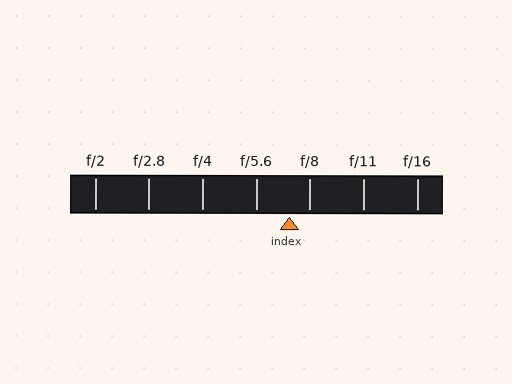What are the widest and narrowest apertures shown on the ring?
The widest aperture shown is f/2 and the narrowest is f/16.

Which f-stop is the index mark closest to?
The index mark is closest to f/8.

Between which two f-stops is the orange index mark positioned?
The index mark is between f/5.6 and f/8.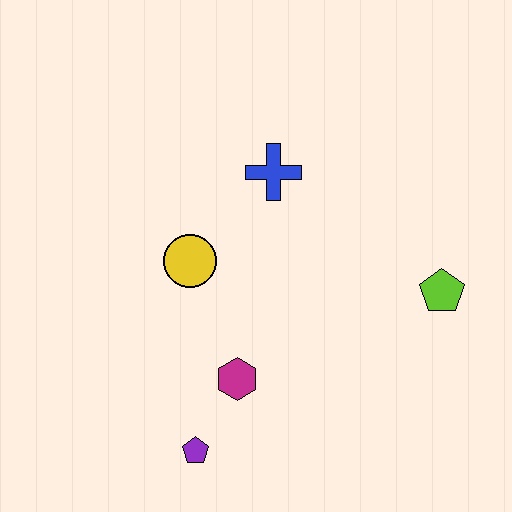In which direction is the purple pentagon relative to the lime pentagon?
The purple pentagon is to the left of the lime pentagon.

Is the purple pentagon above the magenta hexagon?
No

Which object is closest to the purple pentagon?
The magenta hexagon is closest to the purple pentagon.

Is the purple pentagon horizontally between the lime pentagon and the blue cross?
No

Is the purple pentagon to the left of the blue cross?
Yes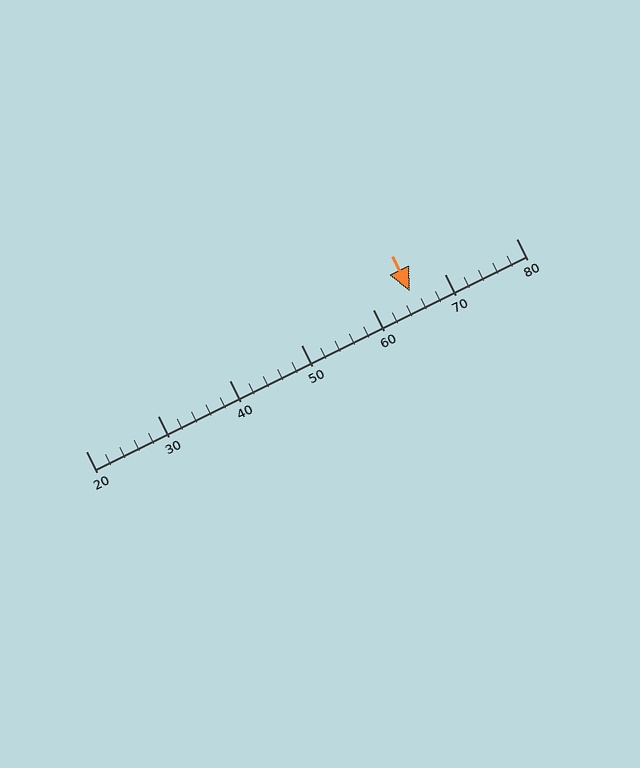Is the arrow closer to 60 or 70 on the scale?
The arrow is closer to 70.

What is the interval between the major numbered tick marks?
The major tick marks are spaced 10 units apart.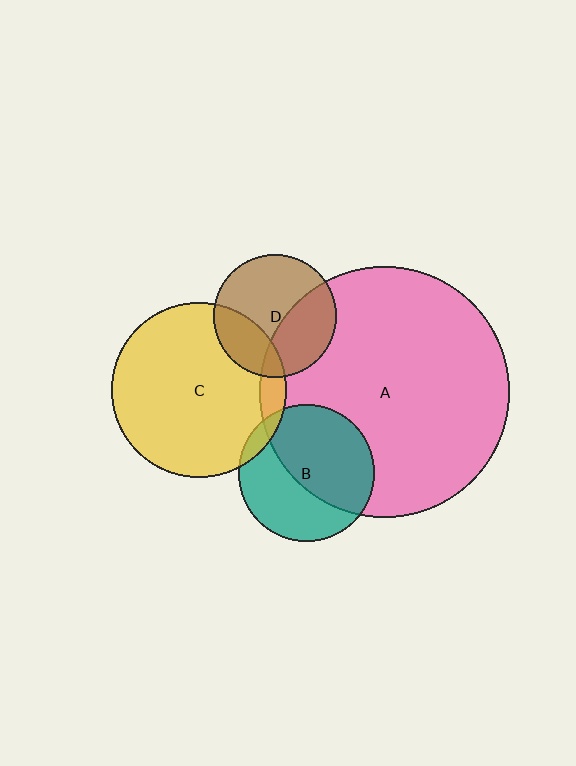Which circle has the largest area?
Circle A (pink).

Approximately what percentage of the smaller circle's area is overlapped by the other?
Approximately 25%.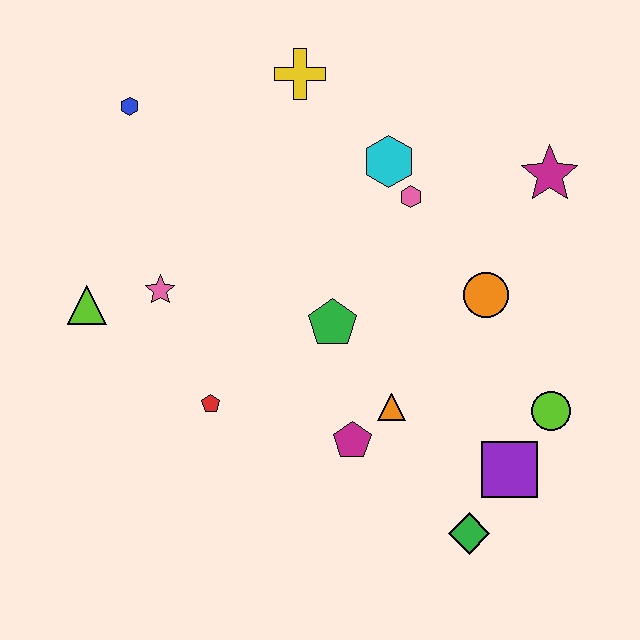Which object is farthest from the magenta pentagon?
The blue hexagon is farthest from the magenta pentagon.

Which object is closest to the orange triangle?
The magenta pentagon is closest to the orange triangle.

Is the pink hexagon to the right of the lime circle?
No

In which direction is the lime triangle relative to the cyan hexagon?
The lime triangle is to the left of the cyan hexagon.